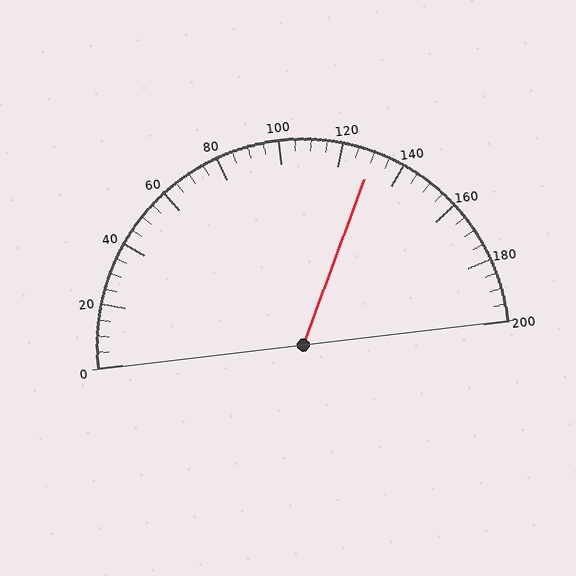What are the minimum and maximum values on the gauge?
The gauge ranges from 0 to 200.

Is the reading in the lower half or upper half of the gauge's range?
The reading is in the upper half of the range (0 to 200).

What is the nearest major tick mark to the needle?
The nearest major tick mark is 120.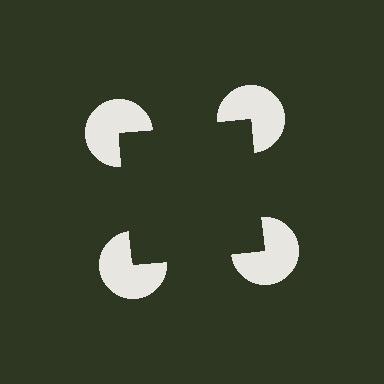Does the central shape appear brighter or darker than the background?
It typically appears slightly darker than the background, even though no actual brightness change is drawn.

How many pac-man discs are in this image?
There are 4 — one at each vertex of the illusory square.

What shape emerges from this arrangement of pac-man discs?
An illusory square — its edges are inferred from the aligned wedge cuts in the pac-man discs, not physically drawn.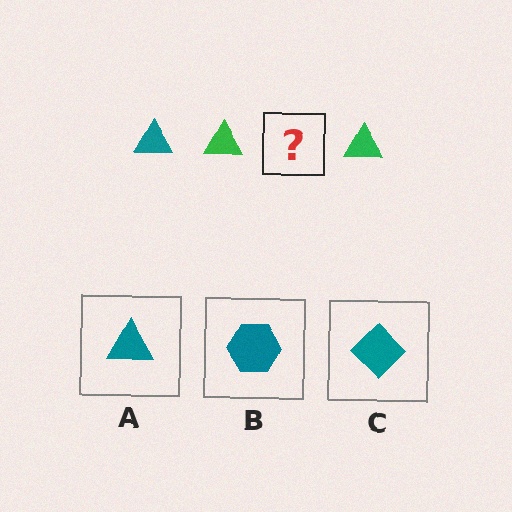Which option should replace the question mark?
Option A.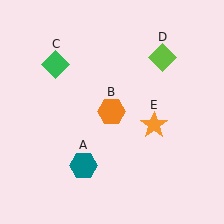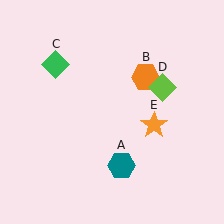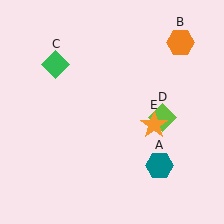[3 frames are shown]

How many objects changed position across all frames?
3 objects changed position: teal hexagon (object A), orange hexagon (object B), lime diamond (object D).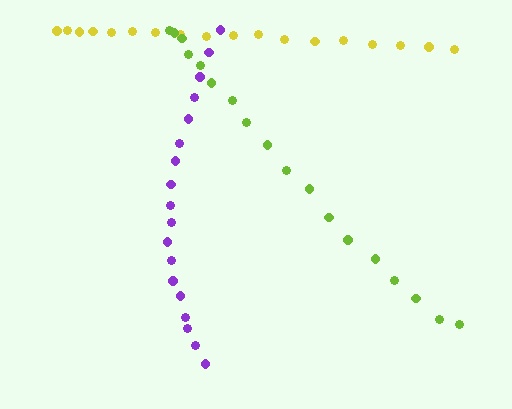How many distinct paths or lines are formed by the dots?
There are 3 distinct paths.